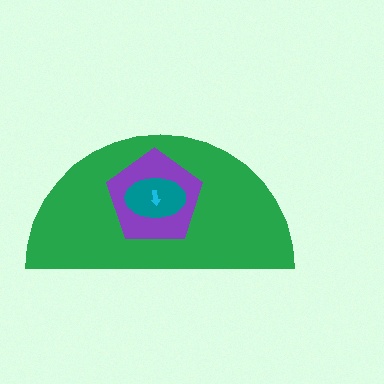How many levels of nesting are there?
4.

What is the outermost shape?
The green semicircle.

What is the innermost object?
The cyan arrow.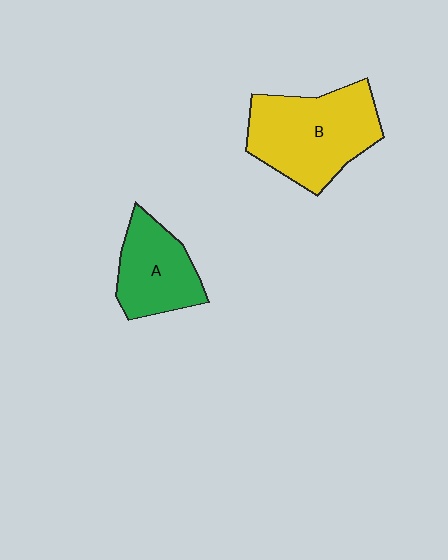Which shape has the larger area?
Shape B (yellow).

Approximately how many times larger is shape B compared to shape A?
Approximately 1.5 times.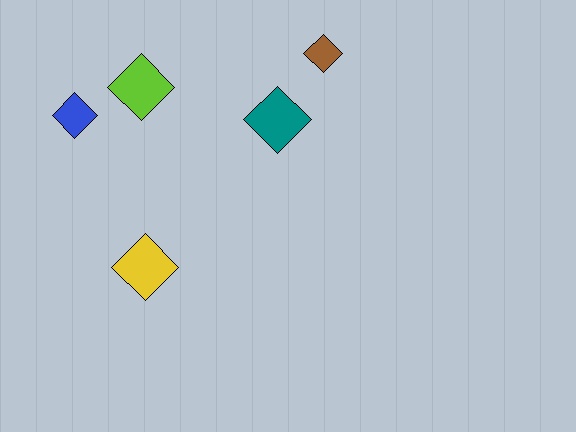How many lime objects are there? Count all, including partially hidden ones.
There is 1 lime object.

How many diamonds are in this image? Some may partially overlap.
There are 5 diamonds.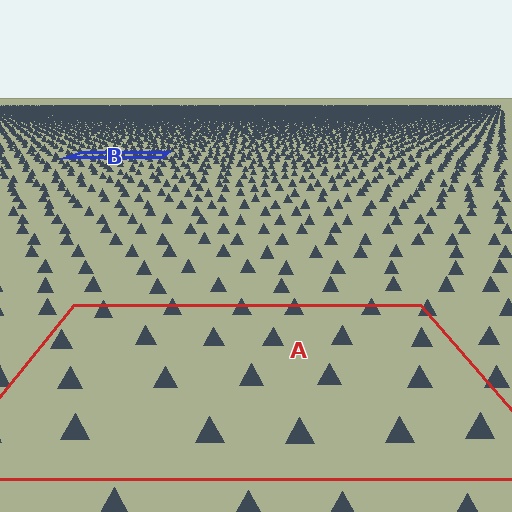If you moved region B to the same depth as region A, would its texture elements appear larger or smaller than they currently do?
They would appear larger. At a closer depth, the same texture elements are projected at a bigger on-screen size.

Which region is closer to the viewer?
Region A is closer. The texture elements there are larger and more spread out.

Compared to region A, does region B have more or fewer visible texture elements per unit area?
Region B has more texture elements per unit area — they are packed more densely because it is farther away.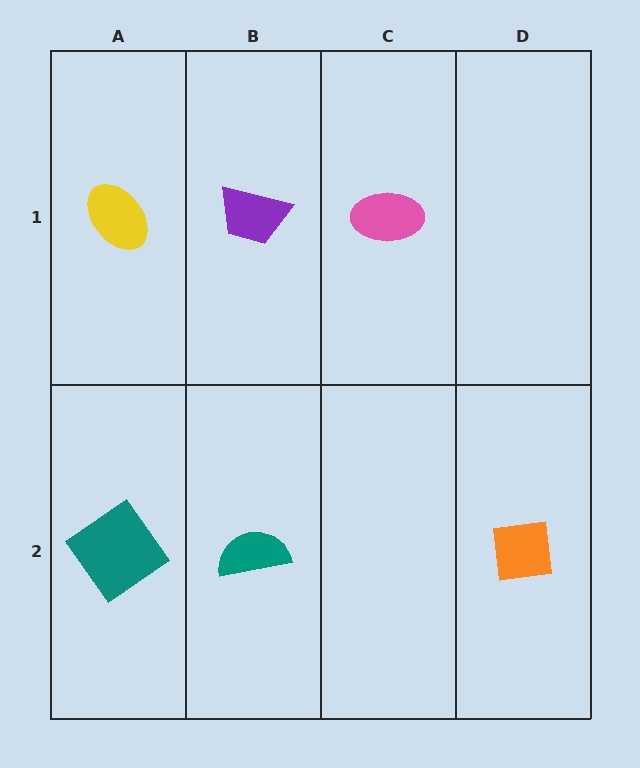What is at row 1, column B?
A purple trapezoid.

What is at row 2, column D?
An orange square.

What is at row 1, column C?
A pink ellipse.